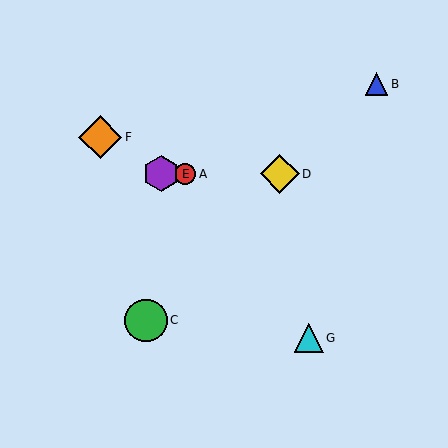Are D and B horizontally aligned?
No, D is at y≈174 and B is at y≈84.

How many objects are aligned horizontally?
3 objects (A, D, E) are aligned horizontally.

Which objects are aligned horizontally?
Objects A, D, E are aligned horizontally.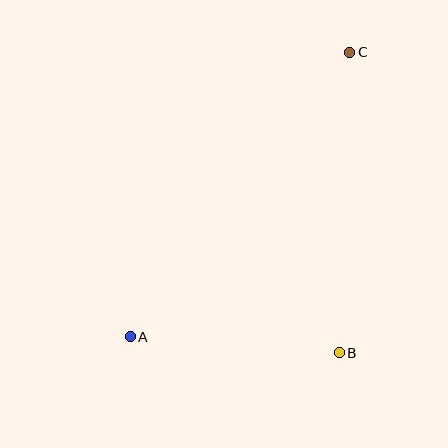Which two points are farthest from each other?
Points A and C are farthest from each other.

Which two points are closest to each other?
Points A and B are closest to each other.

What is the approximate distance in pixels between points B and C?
The distance between B and C is approximately 301 pixels.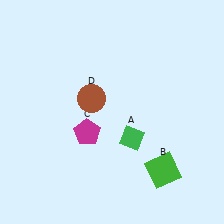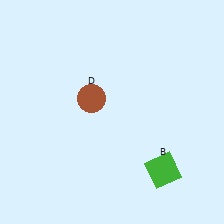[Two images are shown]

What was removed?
The green diamond (A), the magenta pentagon (C) were removed in Image 2.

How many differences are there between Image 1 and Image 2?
There are 2 differences between the two images.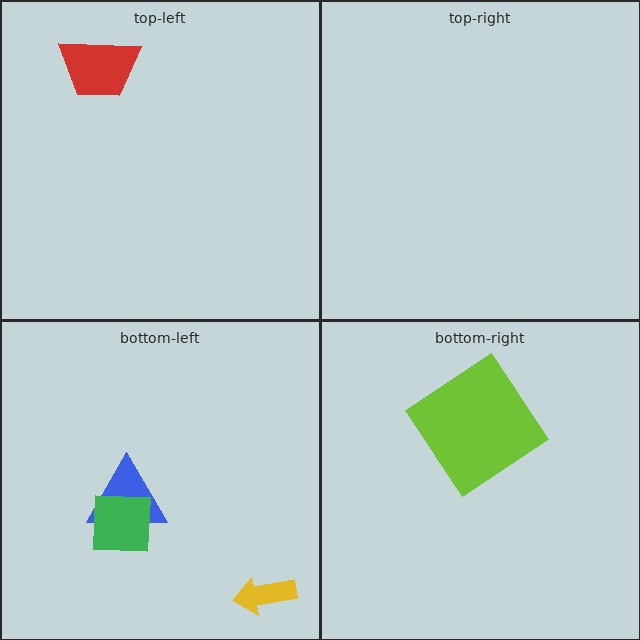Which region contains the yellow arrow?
The bottom-left region.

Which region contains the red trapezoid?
The top-left region.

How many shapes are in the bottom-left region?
3.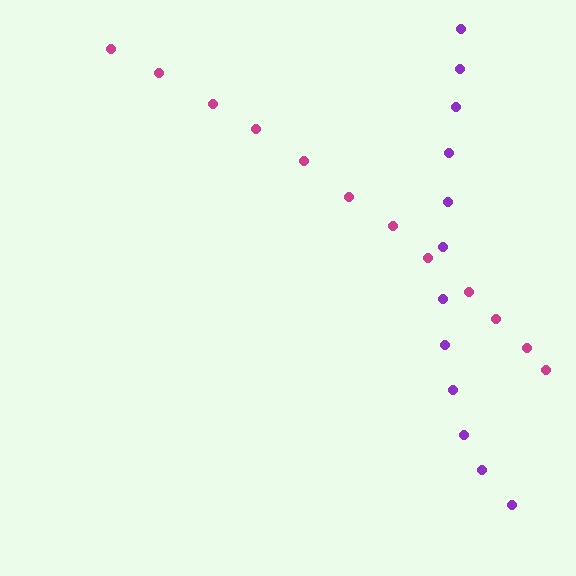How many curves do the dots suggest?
There are 2 distinct paths.